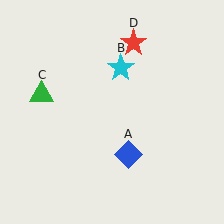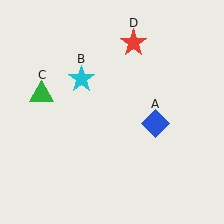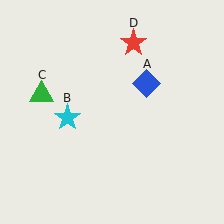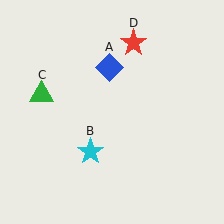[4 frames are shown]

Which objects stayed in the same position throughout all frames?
Green triangle (object C) and red star (object D) remained stationary.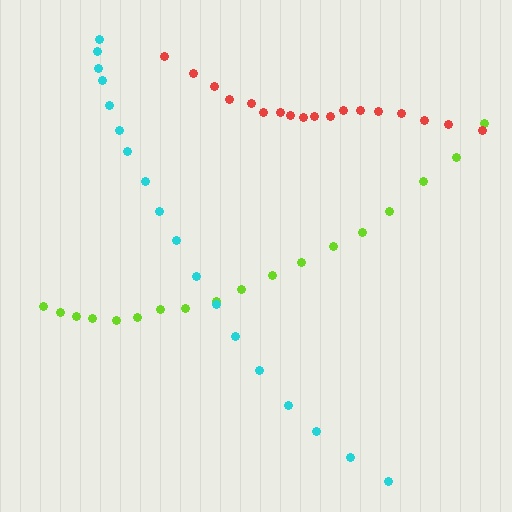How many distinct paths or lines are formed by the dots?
There are 3 distinct paths.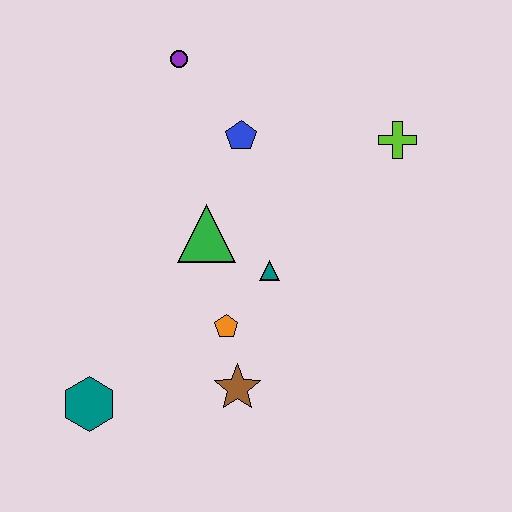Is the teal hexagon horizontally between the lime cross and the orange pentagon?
No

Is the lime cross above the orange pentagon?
Yes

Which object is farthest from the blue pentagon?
The teal hexagon is farthest from the blue pentagon.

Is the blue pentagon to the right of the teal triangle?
No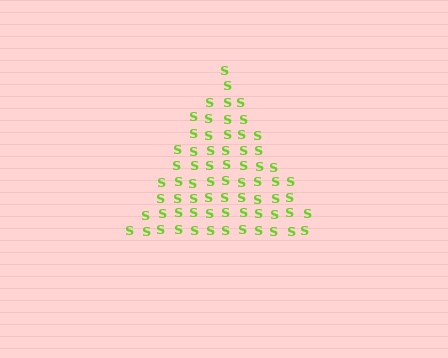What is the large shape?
The large shape is a triangle.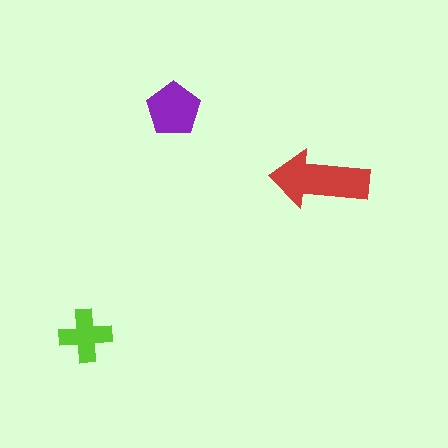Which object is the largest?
The red arrow.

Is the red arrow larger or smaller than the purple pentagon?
Larger.